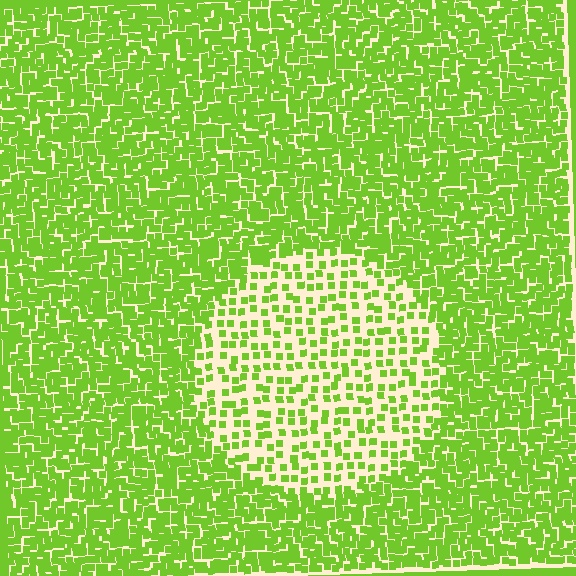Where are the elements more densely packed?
The elements are more densely packed outside the circle boundary.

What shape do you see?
I see a circle.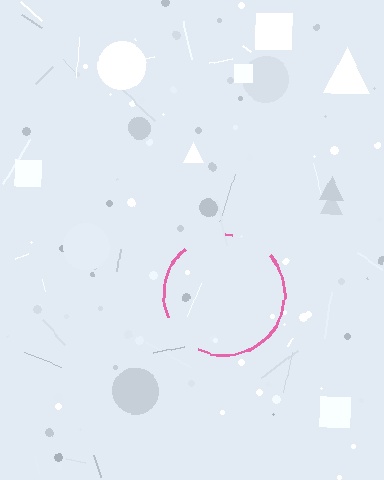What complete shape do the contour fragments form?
The contour fragments form a circle.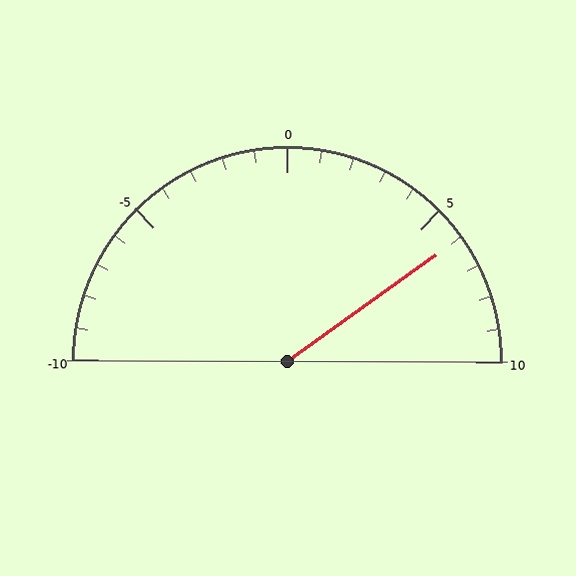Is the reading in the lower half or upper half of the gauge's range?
The reading is in the upper half of the range (-10 to 10).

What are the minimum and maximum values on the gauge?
The gauge ranges from -10 to 10.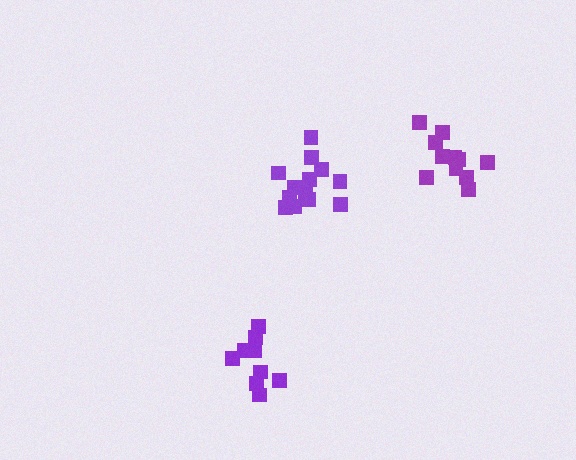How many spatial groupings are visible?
There are 3 spatial groupings.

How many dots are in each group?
Group 1: 9 dots, Group 2: 13 dots, Group 3: 11 dots (33 total).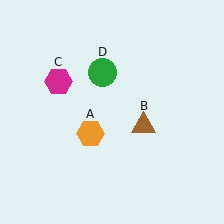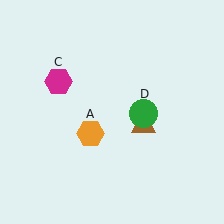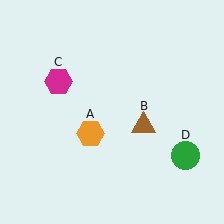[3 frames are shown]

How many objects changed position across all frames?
1 object changed position: green circle (object D).